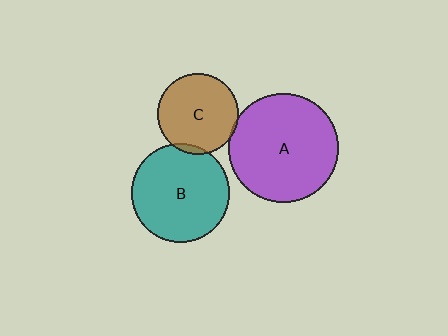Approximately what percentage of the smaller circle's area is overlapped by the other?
Approximately 5%.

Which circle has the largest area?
Circle A (purple).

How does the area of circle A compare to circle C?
Approximately 1.9 times.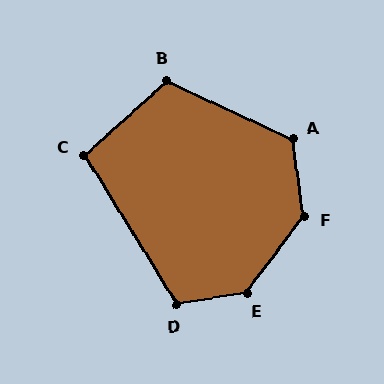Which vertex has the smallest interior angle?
C, at approximately 100 degrees.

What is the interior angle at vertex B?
Approximately 113 degrees (obtuse).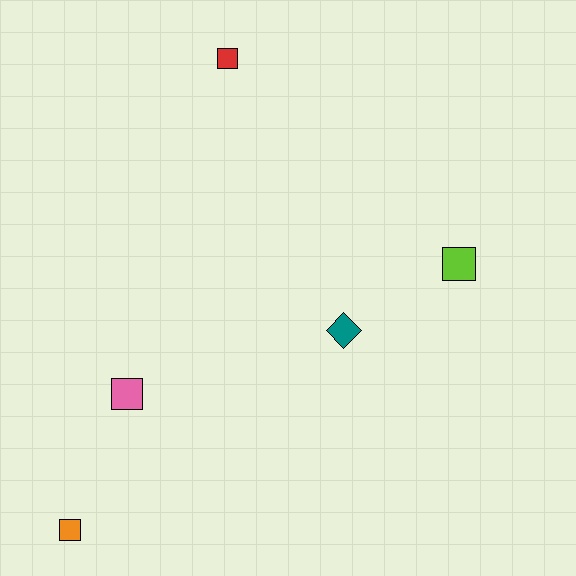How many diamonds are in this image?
There is 1 diamond.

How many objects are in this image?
There are 5 objects.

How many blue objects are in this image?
There are no blue objects.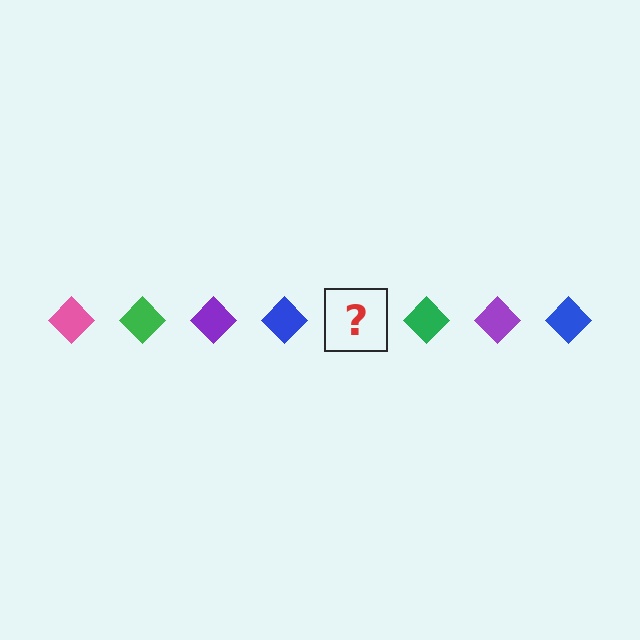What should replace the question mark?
The question mark should be replaced with a pink diamond.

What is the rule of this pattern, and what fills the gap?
The rule is that the pattern cycles through pink, green, purple, blue diamonds. The gap should be filled with a pink diamond.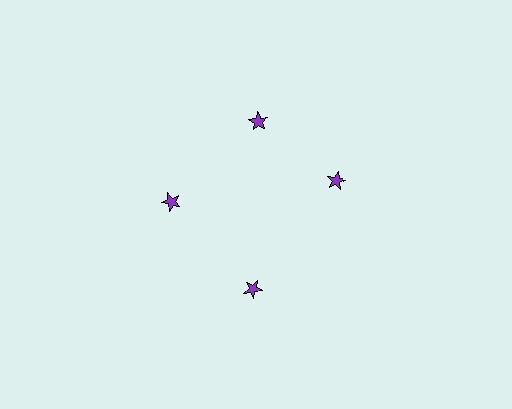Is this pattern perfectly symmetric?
No. The 4 purple stars are arranged in a ring, but one element near the 3 o'clock position is rotated out of alignment along the ring, breaking the 4-fold rotational symmetry.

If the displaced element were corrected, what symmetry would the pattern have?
It would have 4-fold rotational symmetry — the pattern would map onto itself every 90 degrees.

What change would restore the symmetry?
The symmetry would be restored by rotating it back into even spacing with its neighbors so that all 4 stars sit at equal angles and equal distance from the center.